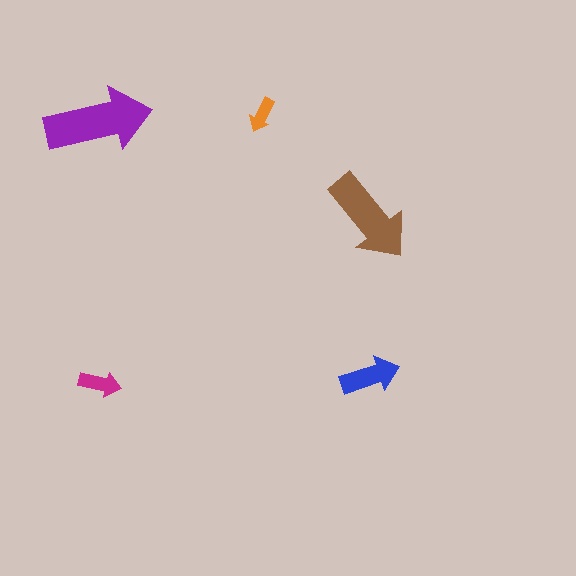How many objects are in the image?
There are 5 objects in the image.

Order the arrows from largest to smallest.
the purple one, the brown one, the blue one, the magenta one, the orange one.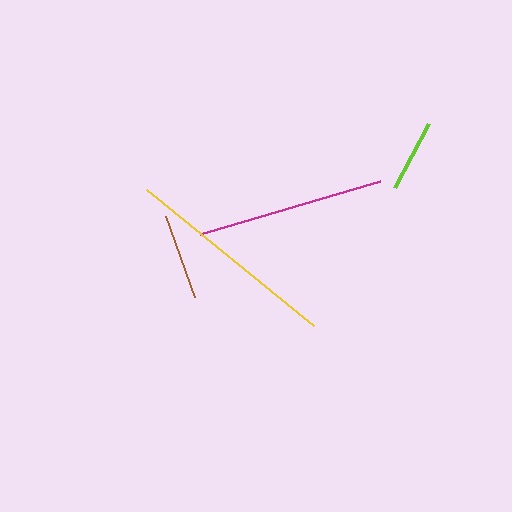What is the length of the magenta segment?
The magenta segment is approximately 188 pixels long.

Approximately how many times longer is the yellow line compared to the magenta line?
The yellow line is approximately 1.1 times the length of the magenta line.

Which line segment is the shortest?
The lime line is the shortest at approximately 72 pixels.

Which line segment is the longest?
The yellow line is the longest at approximately 215 pixels.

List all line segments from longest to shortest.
From longest to shortest: yellow, magenta, brown, lime.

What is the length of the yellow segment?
The yellow segment is approximately 215 pixels long.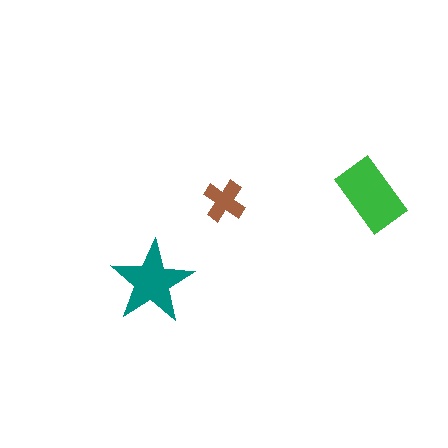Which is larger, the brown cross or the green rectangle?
The green rectangle.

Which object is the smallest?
The brown cross.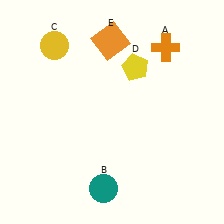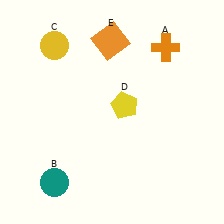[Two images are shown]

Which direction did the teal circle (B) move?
The teal circle (B) moved left.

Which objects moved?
The objects that moved are: the teal circle (B), the yellow pentagon (D).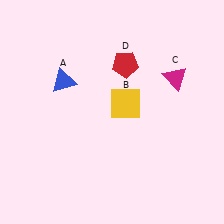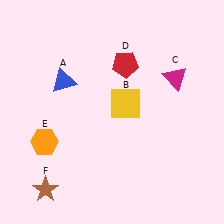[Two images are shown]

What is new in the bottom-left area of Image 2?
An orange hexagon (E) was added in the bottom-left area of Image 2.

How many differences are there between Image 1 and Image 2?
There are 2 differences between the two images.